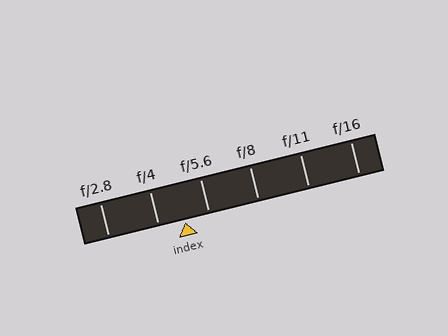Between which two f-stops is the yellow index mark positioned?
The index mark is between f/4 and f/5.6.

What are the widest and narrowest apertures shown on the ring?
The widest aperture shown is f/2.8 and the narrowest is f/16.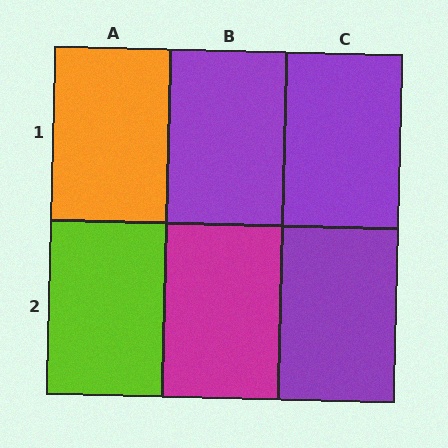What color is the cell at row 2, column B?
Magenta.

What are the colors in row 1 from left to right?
Orange, purple, purple.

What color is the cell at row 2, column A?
Lime.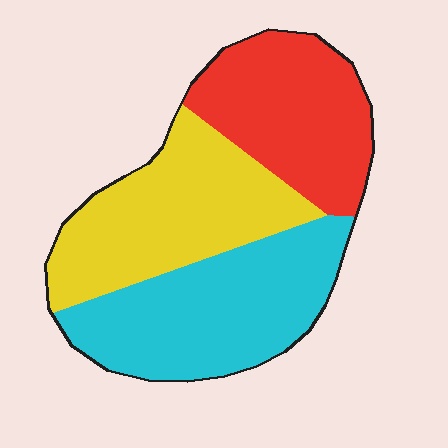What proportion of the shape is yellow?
Yellow covers 34% of the shape.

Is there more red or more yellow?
Yellow.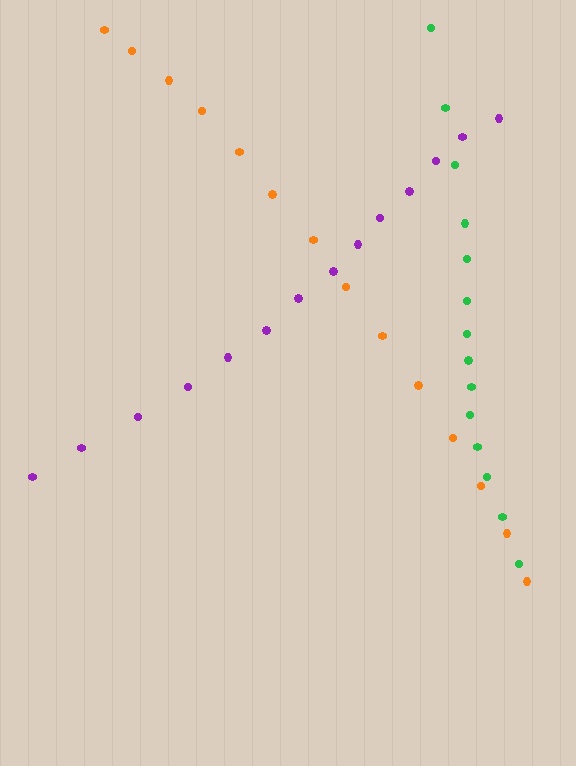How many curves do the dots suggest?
There are 3 distinct paths.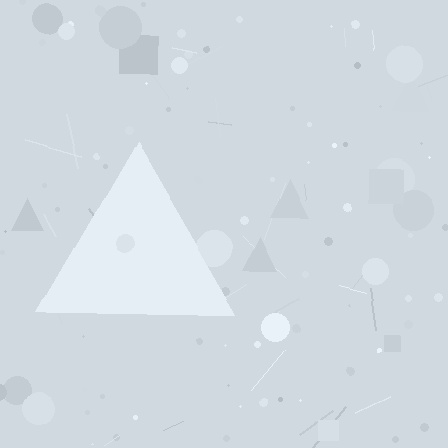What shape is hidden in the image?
A triangle is hidden in the image.